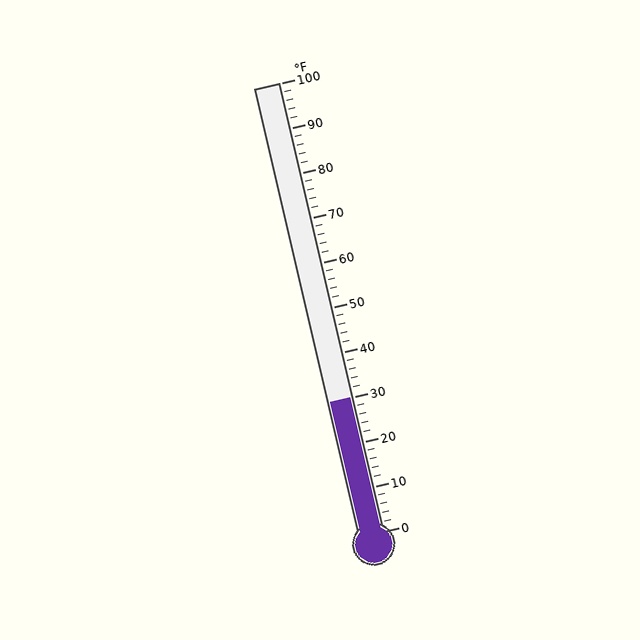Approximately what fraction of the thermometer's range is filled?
The thermometer is filled to approximately 30% of its range.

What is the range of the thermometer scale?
The thermometer scale ranges from 0°F to 100°F.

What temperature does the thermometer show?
The thermometer shows approximately 30°F.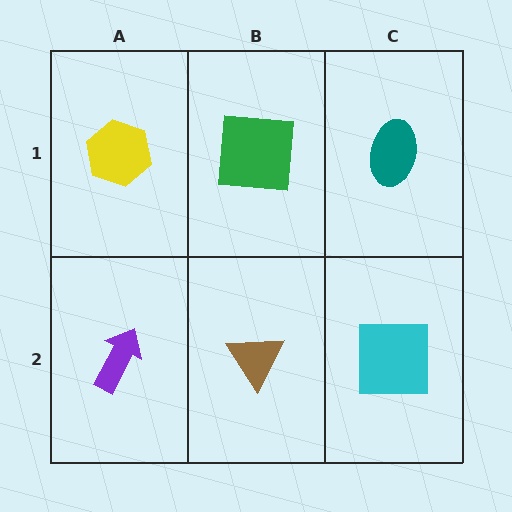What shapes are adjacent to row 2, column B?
A green square (row 1, column B), a purple arrow (row 2, column A), a cyan square (row 2, column C).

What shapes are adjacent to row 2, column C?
A teal ellipse (row 1, column C), a brown triangle (row 2, column B).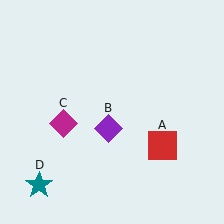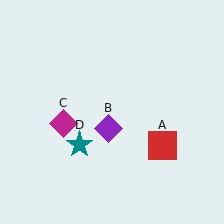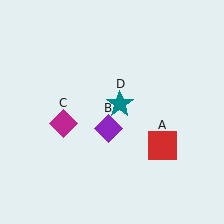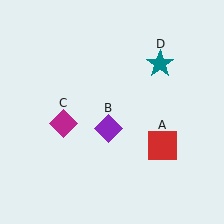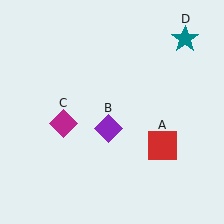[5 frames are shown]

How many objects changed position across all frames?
1 object changed position: teal star (object D).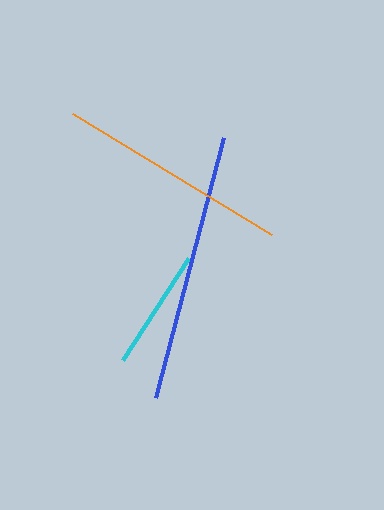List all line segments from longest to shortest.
From longest to shortest: blue, orange, cyan.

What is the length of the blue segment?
The blue segment is approximately 269 pixels long.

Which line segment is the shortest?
The cyan line is the shortest at approximately 121 pixels.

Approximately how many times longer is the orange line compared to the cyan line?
The orange line is approximately 1.9 times the length of the cyan line.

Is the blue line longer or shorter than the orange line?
The blue line is longer than the orange line.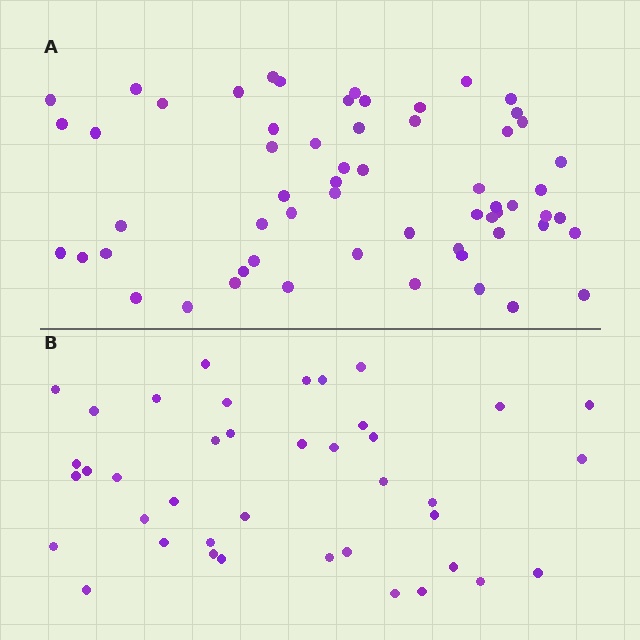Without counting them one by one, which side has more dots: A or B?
Region A (the top region) has more dots.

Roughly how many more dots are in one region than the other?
Region A has approximately 20 more dots than region B.